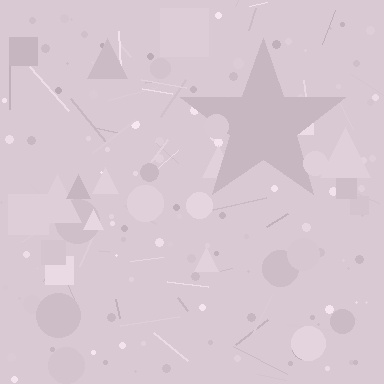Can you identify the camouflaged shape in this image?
The camouflaged shape is a star.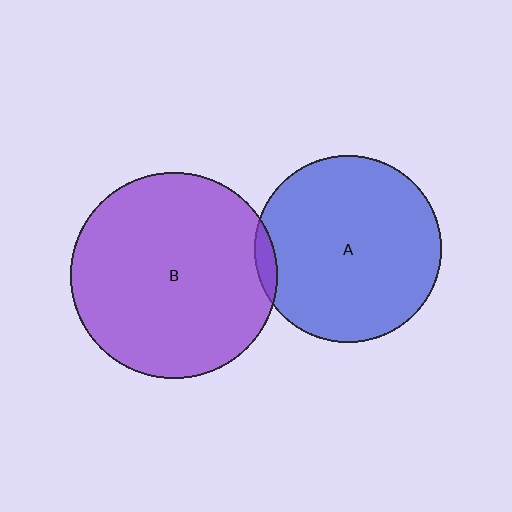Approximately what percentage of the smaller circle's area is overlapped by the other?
Approximately 5%.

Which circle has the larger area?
Circle B (purple).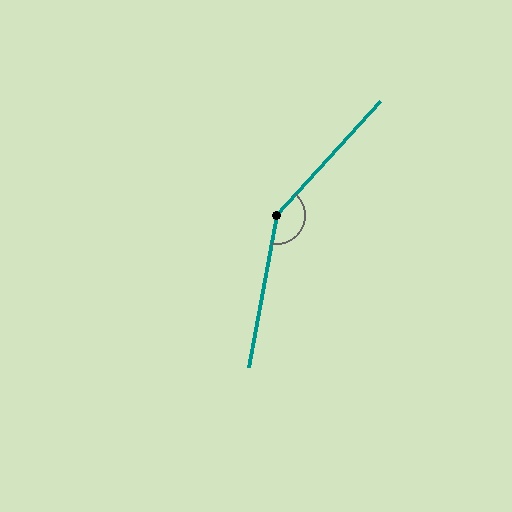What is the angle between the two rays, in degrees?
Approximately 148 degrees.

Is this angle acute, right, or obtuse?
It is obtuse.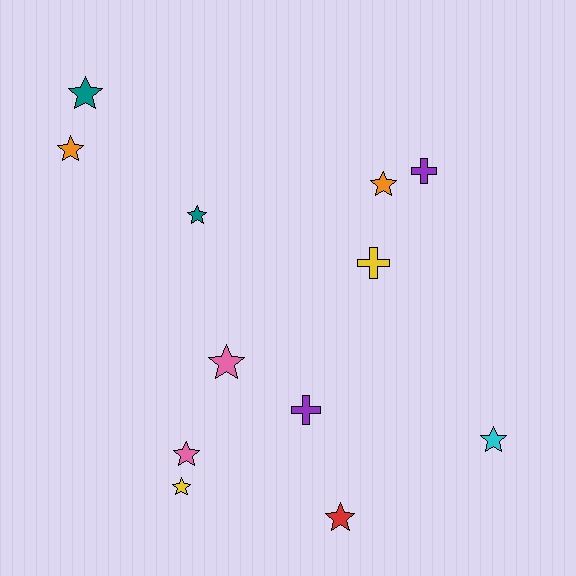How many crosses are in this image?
There are 3 crosses.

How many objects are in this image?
There are 12 objects.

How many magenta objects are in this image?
There are no magenta objects.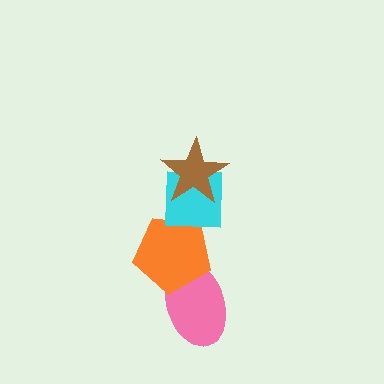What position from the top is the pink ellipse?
The pink ellipse is 4th from the top.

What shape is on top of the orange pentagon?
The cyan square is on top of the orange pentagon.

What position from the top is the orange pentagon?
The orange pentagon is 3rd from the top.